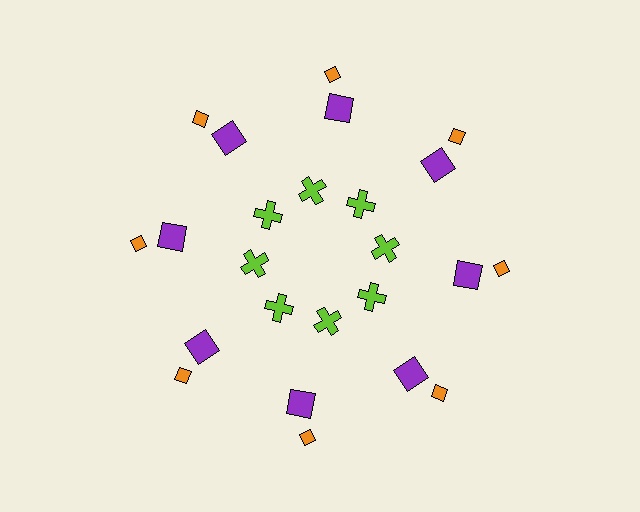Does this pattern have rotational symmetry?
Yes, this pattern has 8-fold rotational symmetry. It looks the same after rotating 45 degrees around the center.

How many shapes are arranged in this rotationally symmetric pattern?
There are 24 shapes, arranged in 8 groups of 3.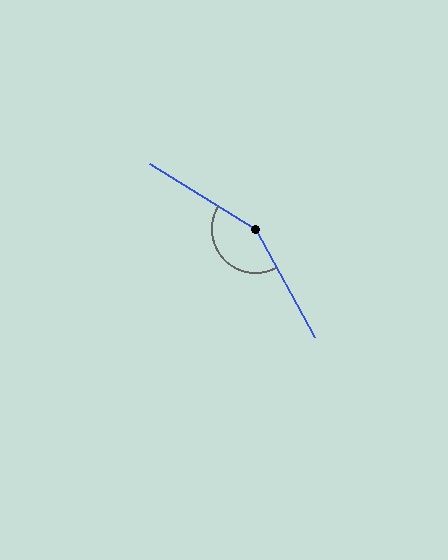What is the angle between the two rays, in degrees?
Approximately 150 degrees.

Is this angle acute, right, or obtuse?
It is obtuse.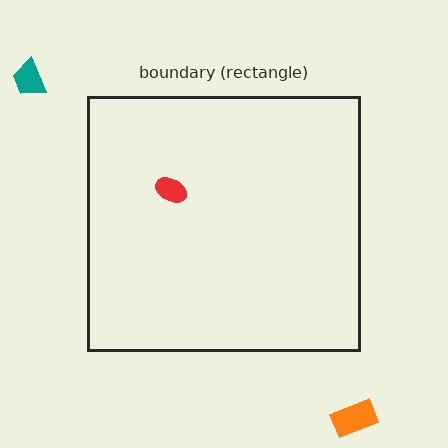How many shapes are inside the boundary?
1 inside, 2 outside.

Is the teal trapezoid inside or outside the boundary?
Outside.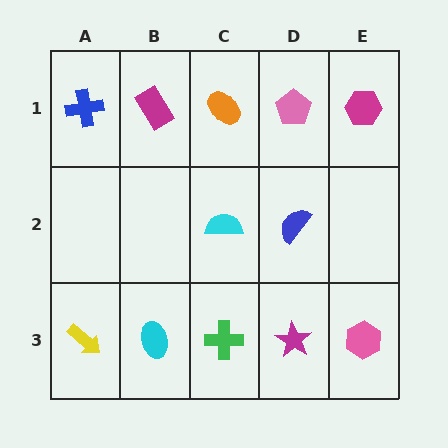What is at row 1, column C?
An orange ellipse.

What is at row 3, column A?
A yellow arrow.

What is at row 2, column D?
A blue semicircle.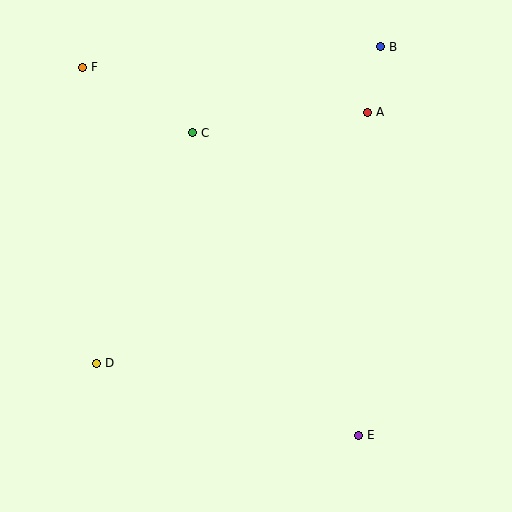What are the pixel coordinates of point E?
Point E is at (359, 435).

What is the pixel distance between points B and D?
The distance between B and D is 425 pixels.